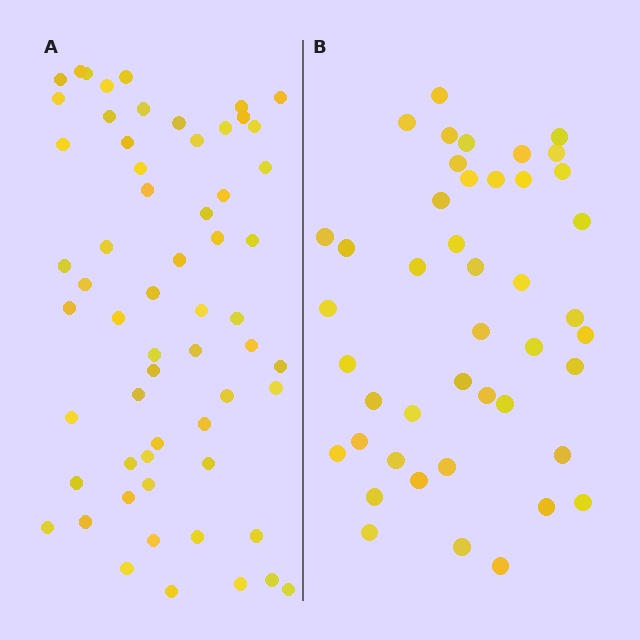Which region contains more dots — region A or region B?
Region A (the left region) has more dots.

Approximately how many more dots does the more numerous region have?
Region A has approximately 15 more dots than region B.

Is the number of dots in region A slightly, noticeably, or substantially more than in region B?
Region A has noticeably more, but not dramatically so. The ratio is roughly 1.4 to 1.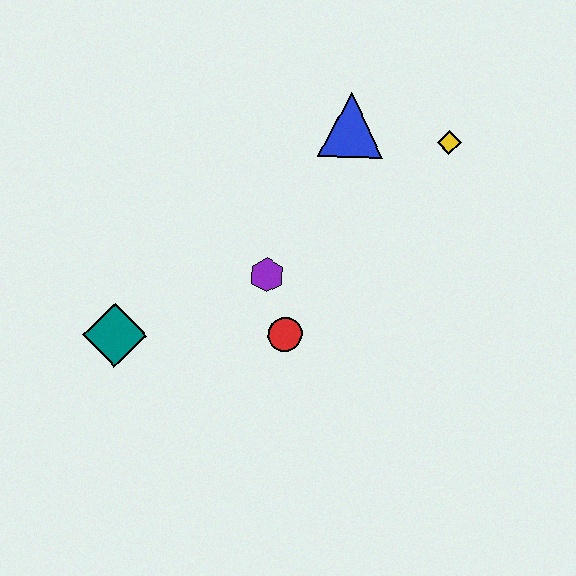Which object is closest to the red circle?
The purple hexagon is closest to the red circle.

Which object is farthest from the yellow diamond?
The teal diamond is farthest from the yellow diamond.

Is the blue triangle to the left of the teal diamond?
No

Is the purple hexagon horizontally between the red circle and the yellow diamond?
No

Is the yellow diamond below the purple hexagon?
No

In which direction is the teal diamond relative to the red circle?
The teal diamond is to the left of the red circle.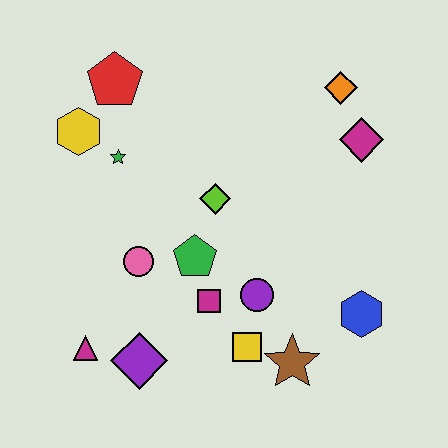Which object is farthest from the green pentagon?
The orange diamond is farthest from the green pentagon.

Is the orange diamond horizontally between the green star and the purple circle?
No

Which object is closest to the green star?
The yellow hexagon is closest to the green star.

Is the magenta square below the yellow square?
No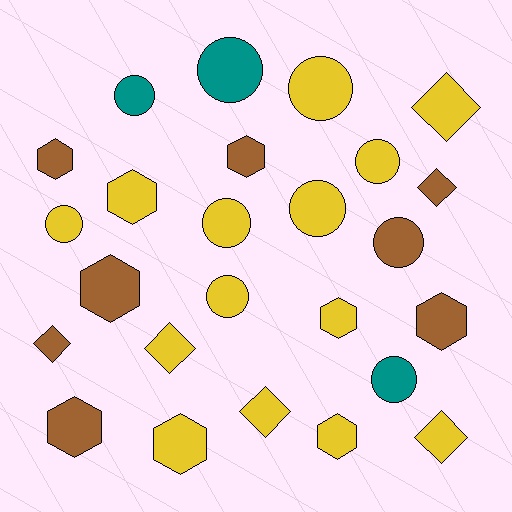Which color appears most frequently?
Yellow, with 14 objects.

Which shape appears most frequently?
Circle, with 10 objects.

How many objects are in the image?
There are 25 objects.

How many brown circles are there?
There is 1 brown circle.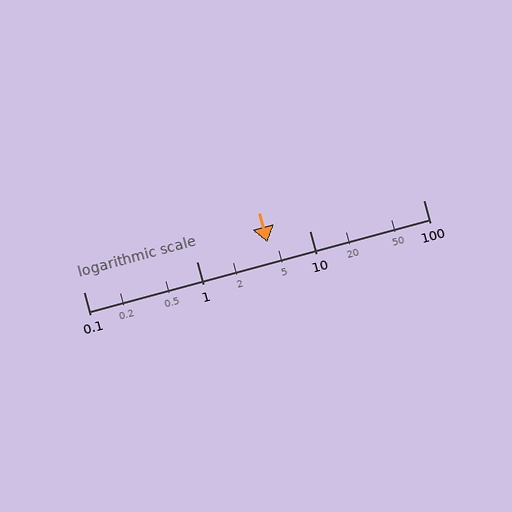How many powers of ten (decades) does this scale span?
The scale spans 3 decades, from 0.1 to 100.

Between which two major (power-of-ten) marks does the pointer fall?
The pointer is between 1 and 10.